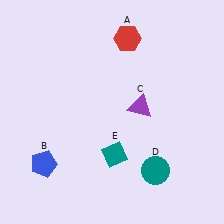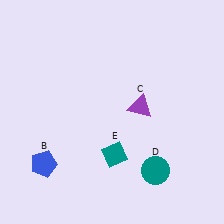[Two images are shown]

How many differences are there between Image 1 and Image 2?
There is 1 difference between the two images.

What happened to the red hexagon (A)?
The red hexagon (A) was removed in Image 2. It was in the top-right area of Image 1.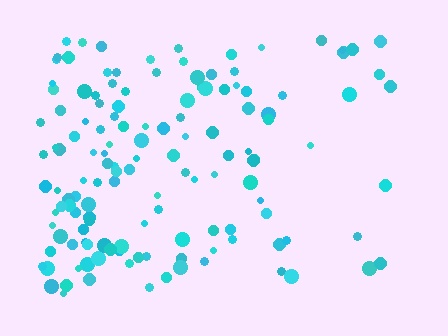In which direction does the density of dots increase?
From right to left, with the left side densest.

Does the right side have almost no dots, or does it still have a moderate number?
Still a moderate number, just noticeably fewer than the left.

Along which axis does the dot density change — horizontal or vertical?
Horizontal.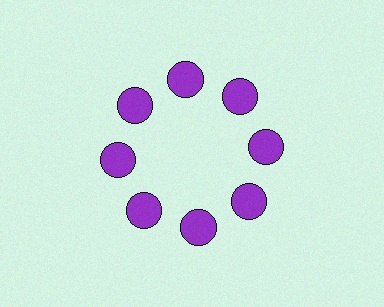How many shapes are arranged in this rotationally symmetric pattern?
There are 8 shapes, arranged in 8 groups of 1.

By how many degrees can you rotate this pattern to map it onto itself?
The pattern maps onto itself every 45 degrees of rotation.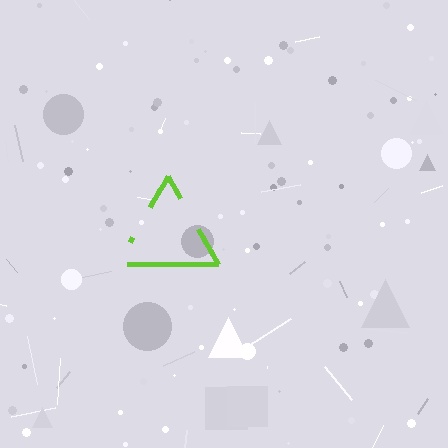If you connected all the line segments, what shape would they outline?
They would outline a triangle.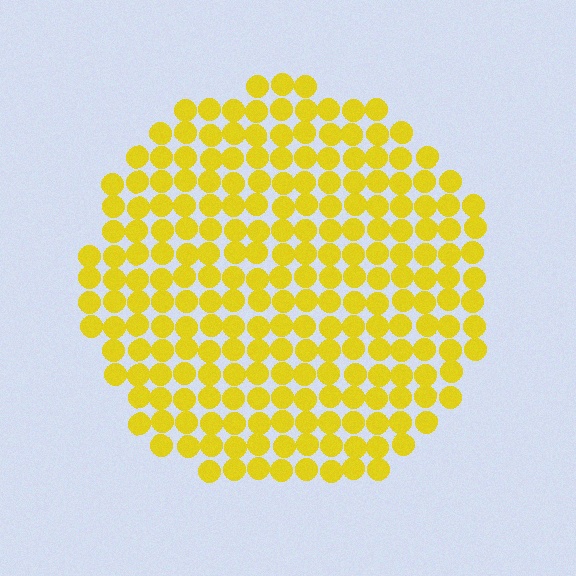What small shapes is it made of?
It is made of small circles.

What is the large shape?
The large shape is a circle.